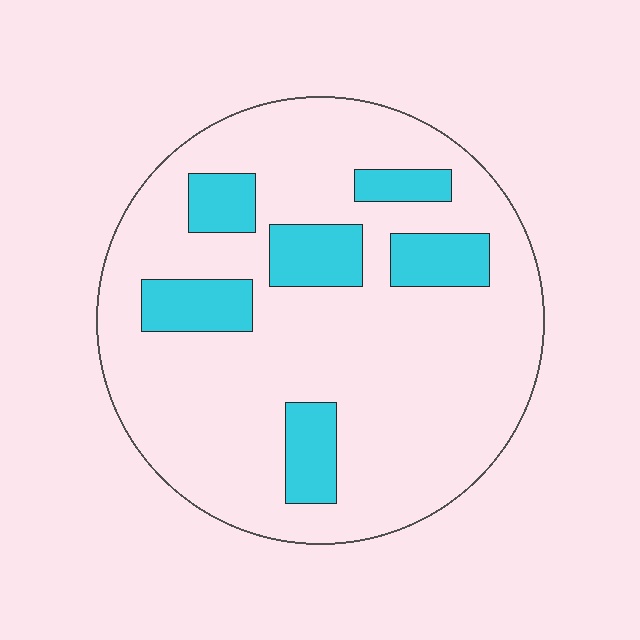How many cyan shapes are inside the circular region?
6.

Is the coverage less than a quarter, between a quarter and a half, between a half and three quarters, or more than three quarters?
Less than a quarter.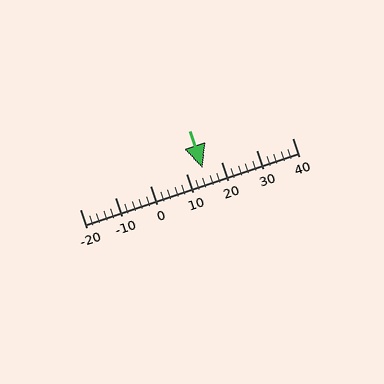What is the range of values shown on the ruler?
The ruler shows values from -20 to 40.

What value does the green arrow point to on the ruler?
The green arrow points to approximately 15.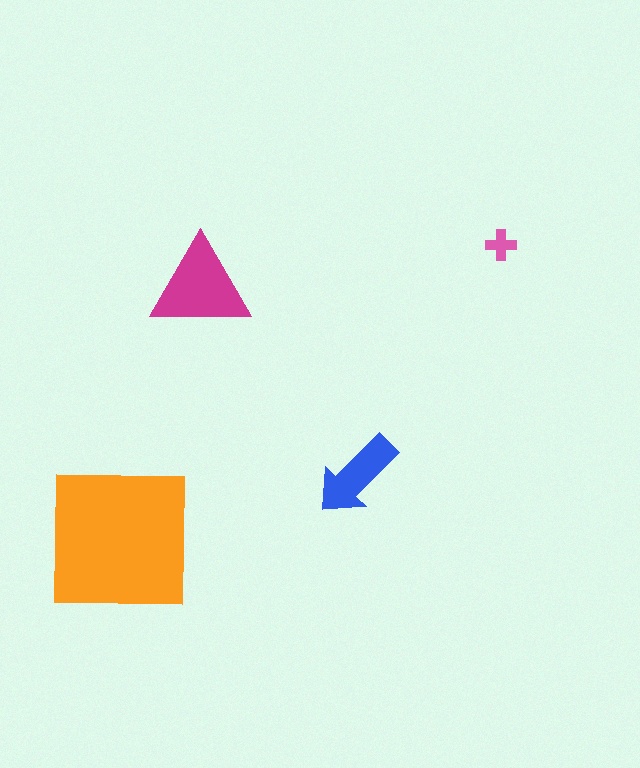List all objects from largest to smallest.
The orange square, the magenta triangle, the blue arrow, the pink cross.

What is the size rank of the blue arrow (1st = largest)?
3rd.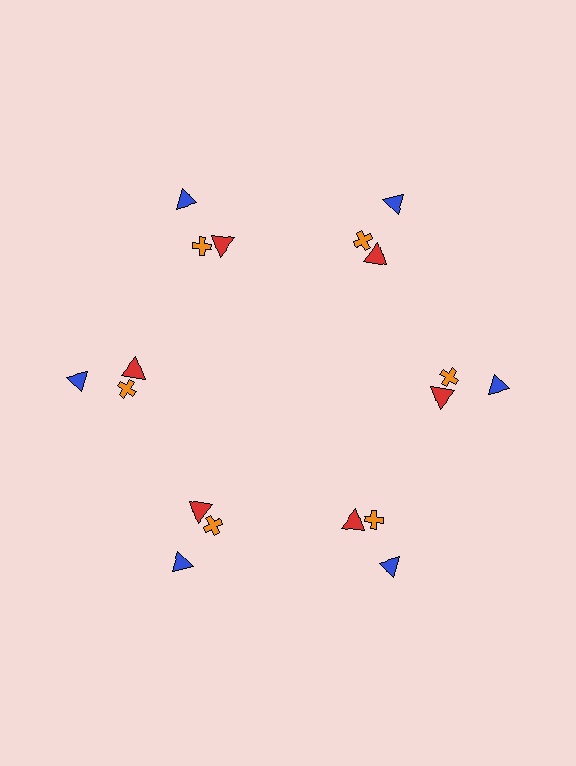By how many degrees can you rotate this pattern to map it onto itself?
The pattern maps onto itself every 60 degrees of rotation.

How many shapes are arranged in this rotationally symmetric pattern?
There are 18 shapes, arranged in 6 groups of 3.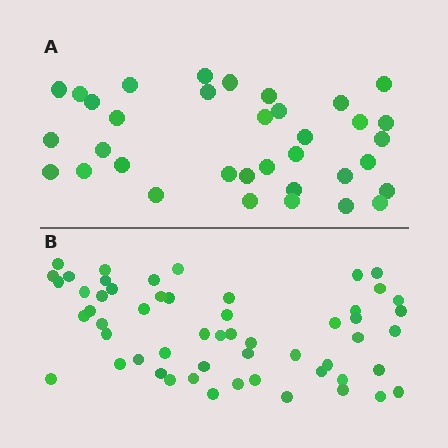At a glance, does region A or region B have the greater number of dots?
Region B (the bottom region) has more dots.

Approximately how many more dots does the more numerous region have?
Region B has approximately 20 more dots than region A.